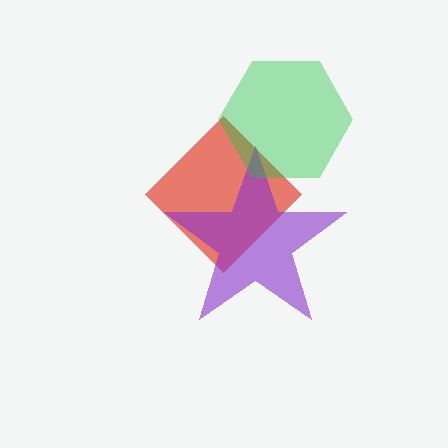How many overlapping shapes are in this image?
There are 3 overlapping shapes in the image.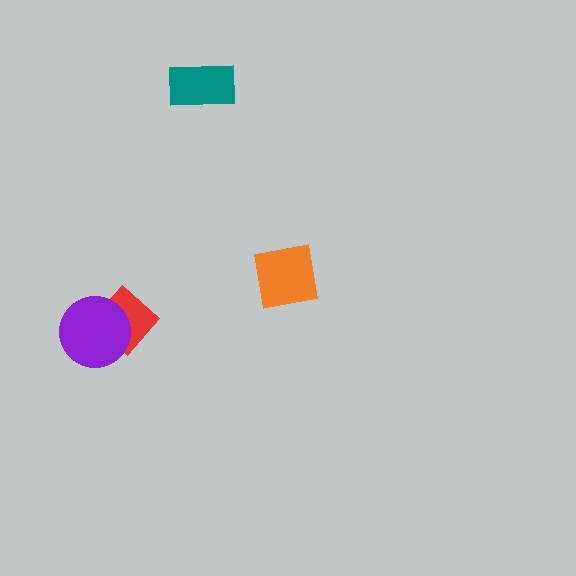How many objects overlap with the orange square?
0 objects overlap with the orange square.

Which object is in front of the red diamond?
The purple circle is in front of the red diamond.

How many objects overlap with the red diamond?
1 object overlaps with the red diamond.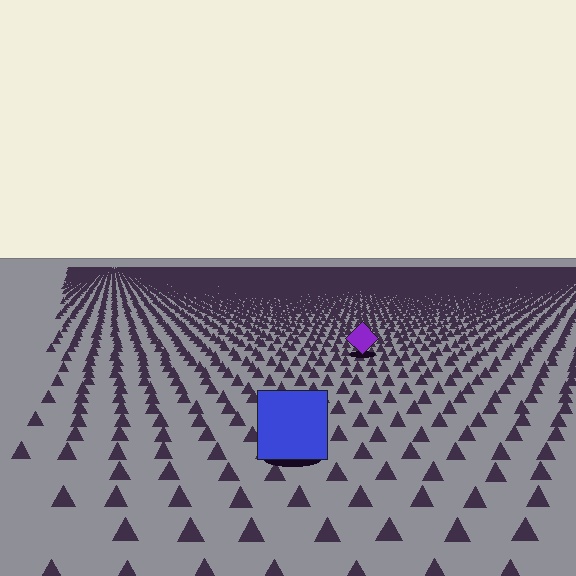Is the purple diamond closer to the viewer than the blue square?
No. The blue square is closer — you can tell from the texture gradient: the ground texture is coarser near it.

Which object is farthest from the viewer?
The purple diamond is farthest from the viewer. It appears smaller and the ground texture around it is denser.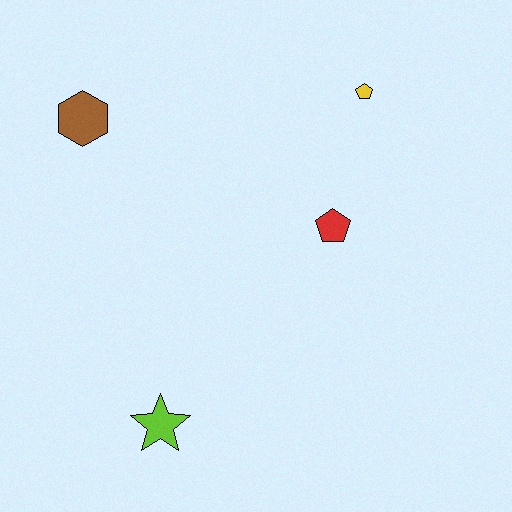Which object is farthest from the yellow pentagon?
The lime star is farthest from the yellow pentagon.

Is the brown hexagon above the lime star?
Yes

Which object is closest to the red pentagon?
The yellow pentagon is closest to the red pentagon.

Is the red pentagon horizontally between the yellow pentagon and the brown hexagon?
Yes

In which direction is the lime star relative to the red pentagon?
The lime star is below the red pentagon.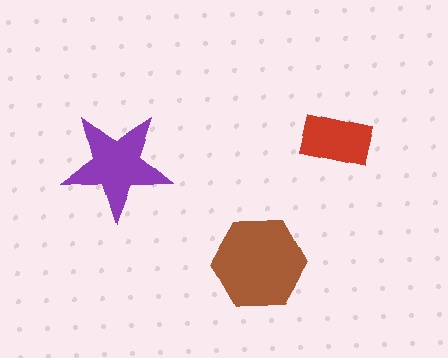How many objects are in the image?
There are 3 objects in the image.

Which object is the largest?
The brown hexagon.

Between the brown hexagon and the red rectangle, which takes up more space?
The brown hexagon.